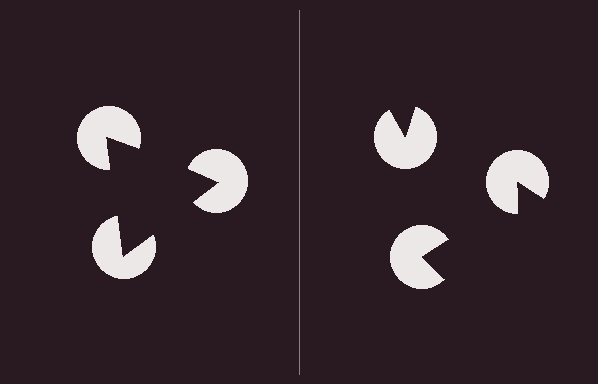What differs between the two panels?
The pac-man discs are positioned identically on both sides; only the wedge orientations differ. On the left they align to a triangle; on the right they are misaligned.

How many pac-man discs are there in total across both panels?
6 — 3 on each side.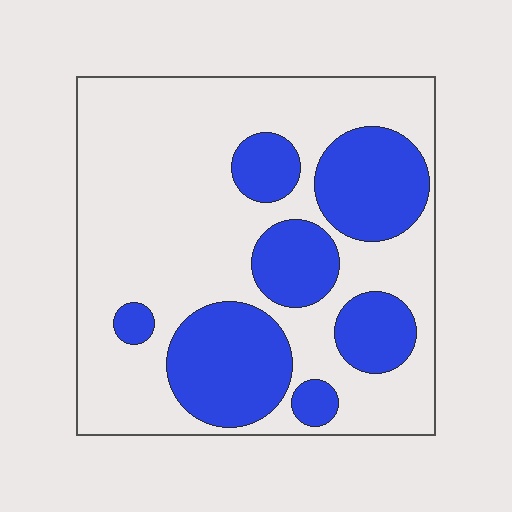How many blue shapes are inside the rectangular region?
7.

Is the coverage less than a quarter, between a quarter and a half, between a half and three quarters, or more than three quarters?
Between a quarter and a half.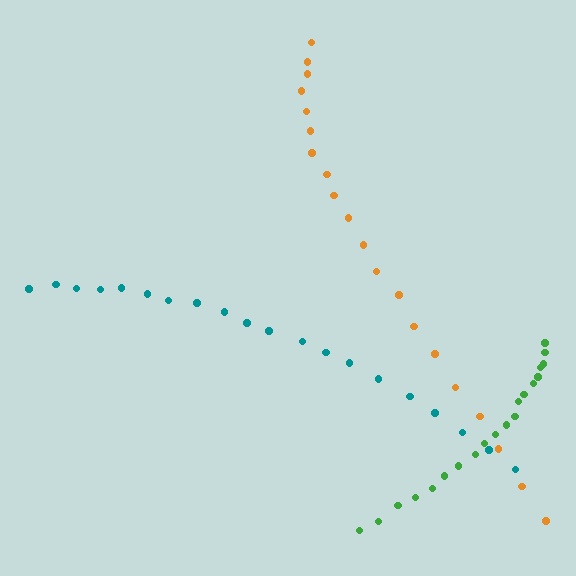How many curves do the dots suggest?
There are 3 distinct paths.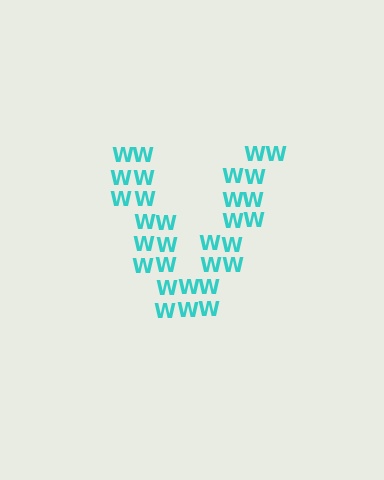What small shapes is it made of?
It is made of small letter W's.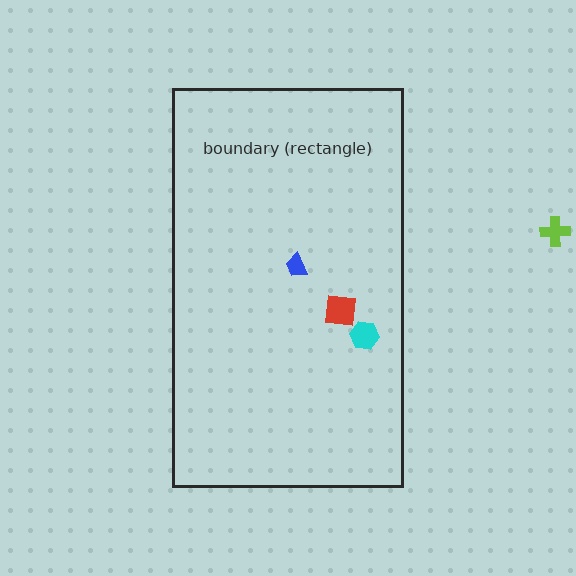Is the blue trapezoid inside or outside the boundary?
Inside.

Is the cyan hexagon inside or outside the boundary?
Inside.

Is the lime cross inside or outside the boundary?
Outside.